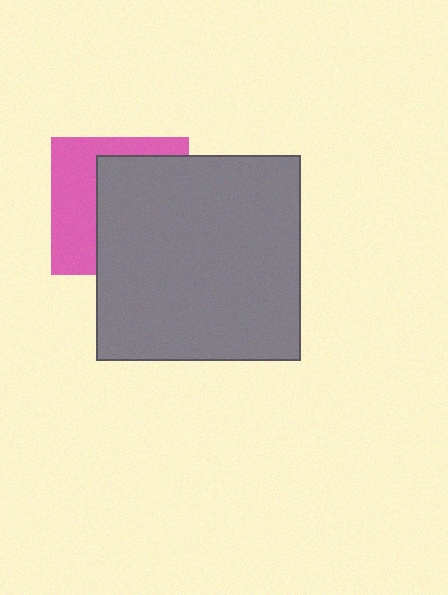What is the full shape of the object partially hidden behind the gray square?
The partially hidden object is a pink square.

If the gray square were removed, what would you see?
You would see the complete pink square.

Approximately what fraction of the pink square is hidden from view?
Roughly 59% of the pink square is hidden behind the gray square.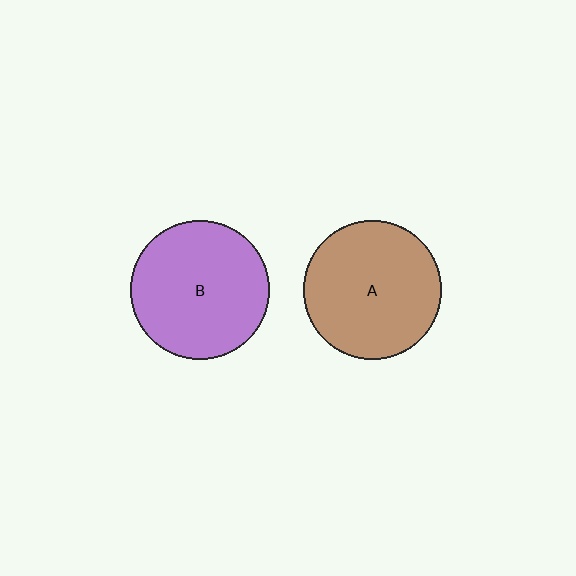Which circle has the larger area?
Circle A (brown).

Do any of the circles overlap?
No, none of the circles overlap.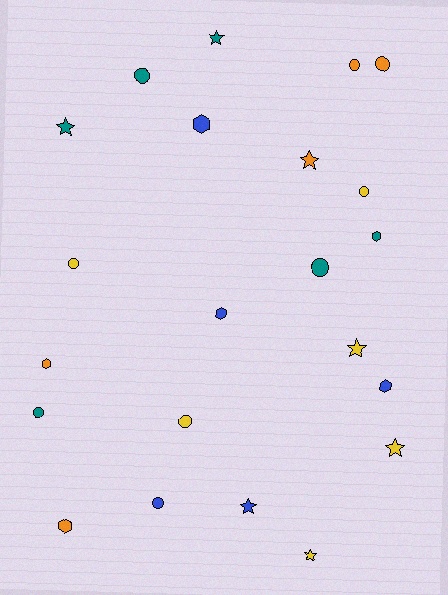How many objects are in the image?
There are 22 objects.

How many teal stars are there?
There are 2 teal stars.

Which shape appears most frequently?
Circle, with 9 objects.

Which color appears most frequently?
Teal, with 6 objects.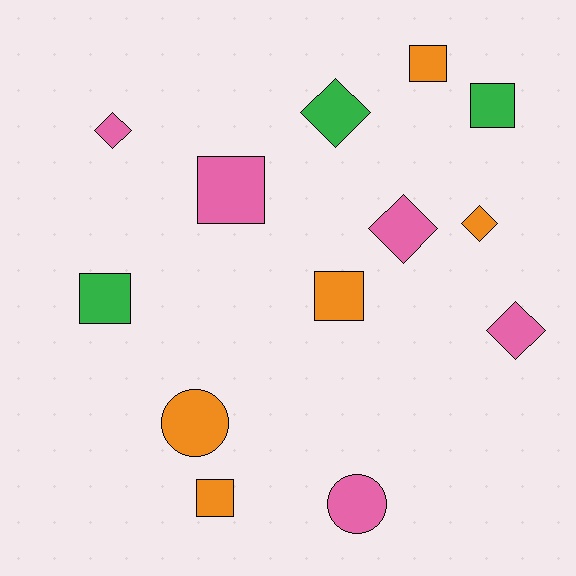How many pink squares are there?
There is 1 pink square.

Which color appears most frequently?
Orange, with 5 objects.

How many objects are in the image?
There are 13 objects.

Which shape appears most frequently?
Square, with 6 objects.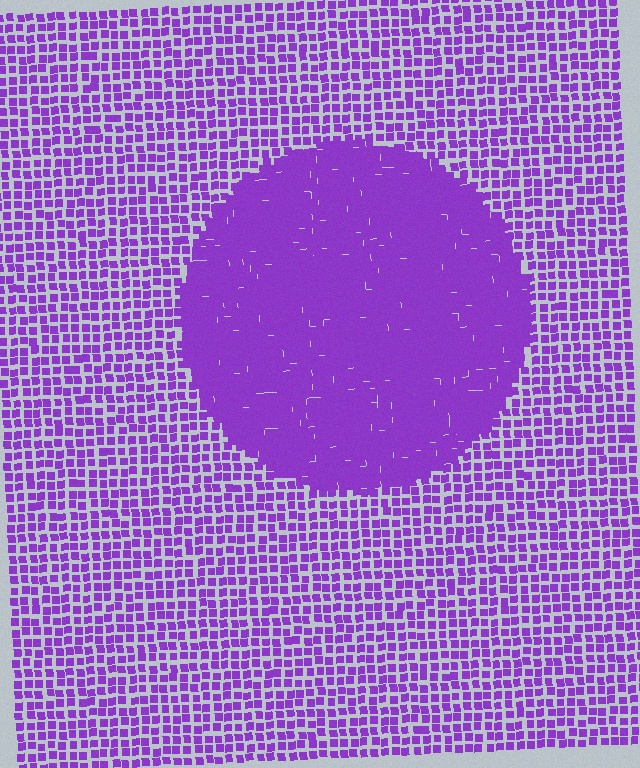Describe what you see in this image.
The image contains small purple elements arranged at two different densities. A circle-shaped region is visible where the elements are more densely packed than the surrounding area.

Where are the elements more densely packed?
The elements are more densely packed inside the circle boundary.